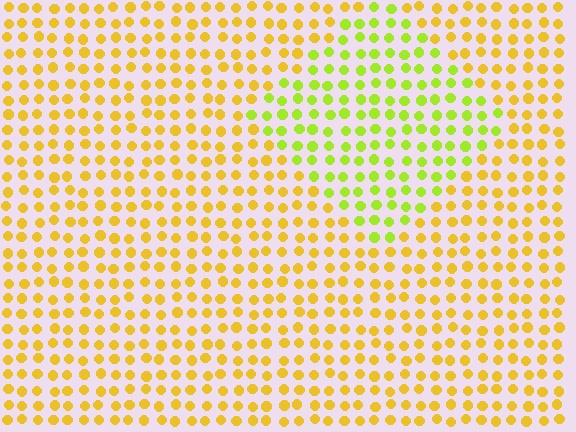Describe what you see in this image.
The image is filled with small yellow elements in a uniform arrangement. A diamond-shaped region is visible where the elements are tinted to a slightly different hue, forming a subtle color boundary.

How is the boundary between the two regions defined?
The boundary is defined purely by a slight shift in hue (about 36 degrees). Spacing, size, and orientation are identical on both sides.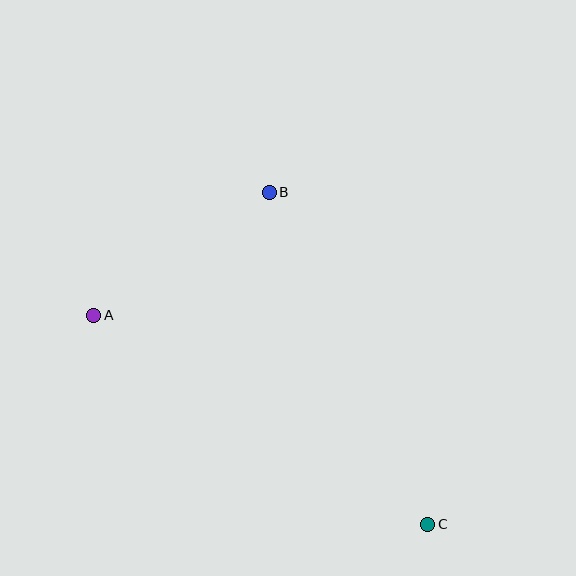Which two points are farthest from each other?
Points A and C are farthest from each other.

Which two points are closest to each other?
Points A and B are closest to each other.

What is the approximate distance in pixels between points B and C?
The distance between B and C is approximately 368 pixels.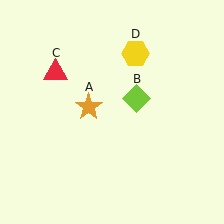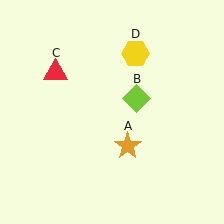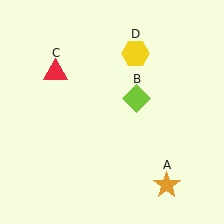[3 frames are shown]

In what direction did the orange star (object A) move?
The orange star (object A) moved down and to the right.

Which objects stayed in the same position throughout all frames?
Lime diamond (object B) and red triangle (object C) and yellow hexagon (object D) remained stationary.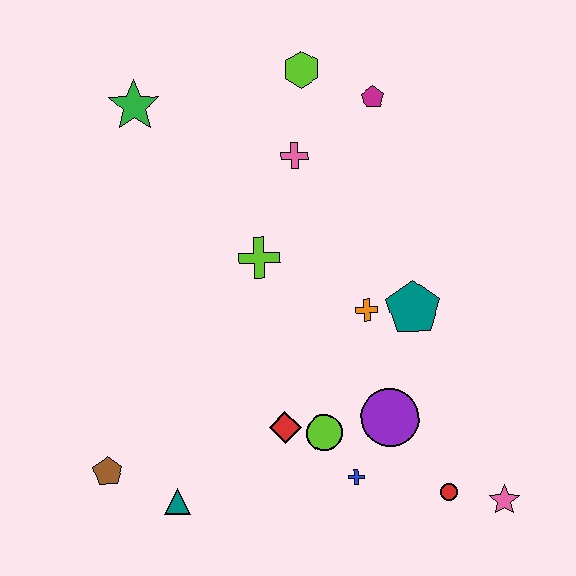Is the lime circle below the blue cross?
No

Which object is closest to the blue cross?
The lime circle is closest to the blue cross.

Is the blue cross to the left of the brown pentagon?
No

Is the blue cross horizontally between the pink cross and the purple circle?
Yes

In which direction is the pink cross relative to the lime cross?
The pink cross is above the lime cross.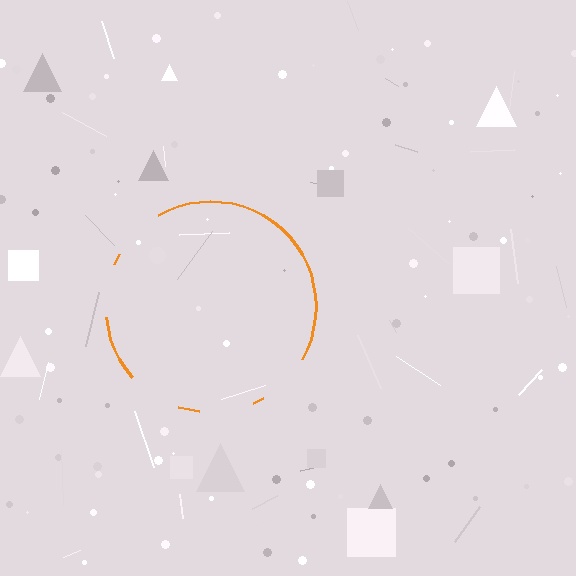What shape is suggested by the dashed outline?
The dashed outline suggests a circle.